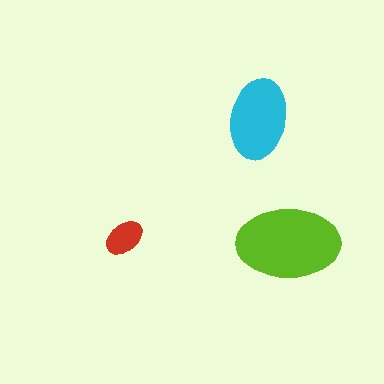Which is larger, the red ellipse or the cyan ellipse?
The cyan one.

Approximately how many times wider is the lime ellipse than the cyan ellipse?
About 1.5 times wider.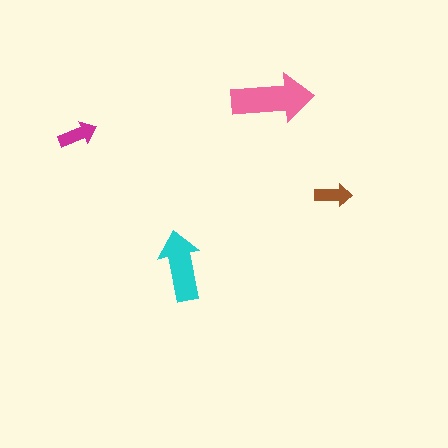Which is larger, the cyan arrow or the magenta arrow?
The cyan one.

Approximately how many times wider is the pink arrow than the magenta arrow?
About 2 times wider.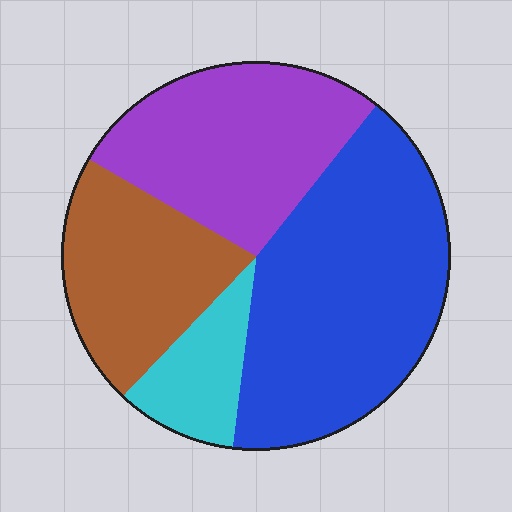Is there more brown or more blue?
Blue.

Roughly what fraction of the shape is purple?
Purple covers roughly 25% of the shape.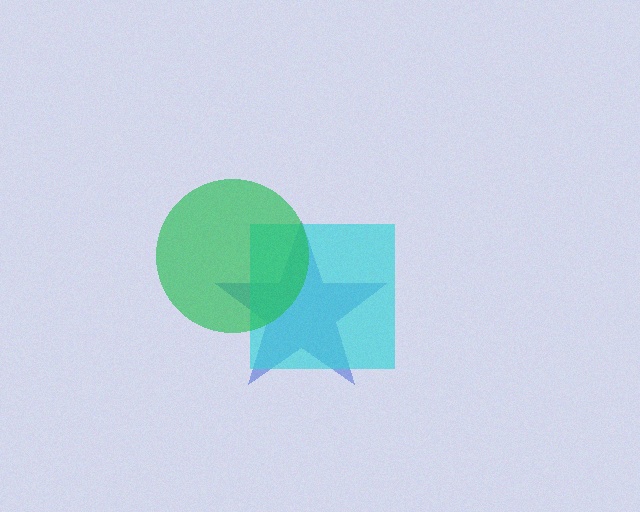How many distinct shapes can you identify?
There are 3 distinct shapes: a blue star, a cyan square, a green circle.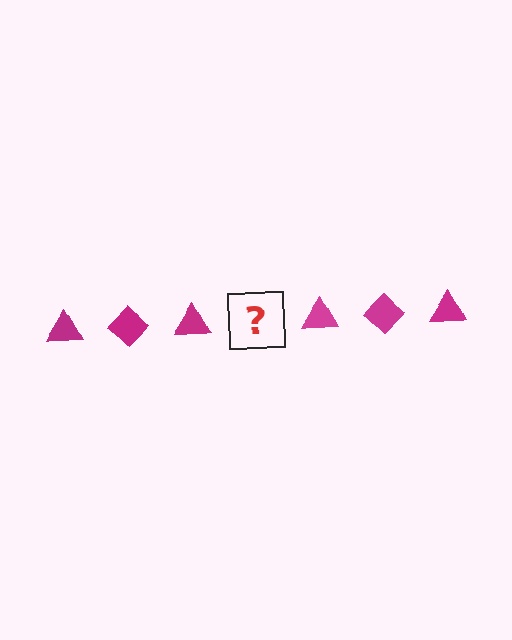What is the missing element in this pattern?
The missing element is a magenta diamond.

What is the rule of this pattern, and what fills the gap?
The rule is that the pattern cycles through triangle, diamond shapes in magenta. The gap should be filled with a magenta diamond.